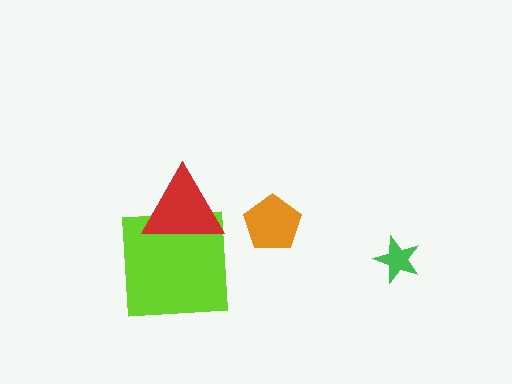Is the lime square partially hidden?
Yes, it is partially covered by another shape.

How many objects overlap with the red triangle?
1 object overlaps with the red triangle.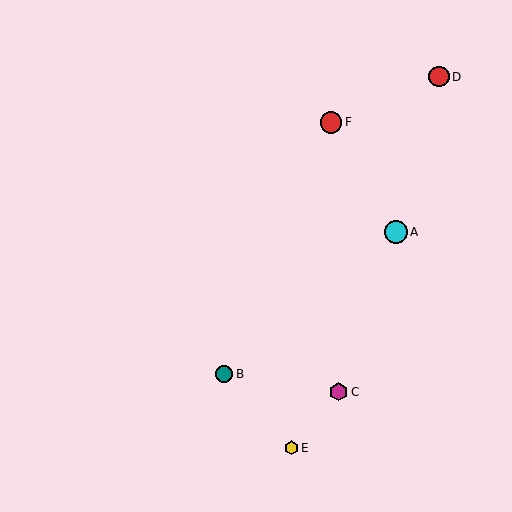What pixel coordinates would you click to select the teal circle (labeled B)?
Click at (224, 374) to select the teal circle B.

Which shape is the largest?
The cyan circle (labeled A) is the largest.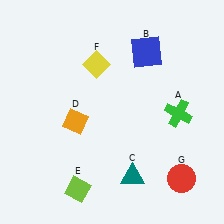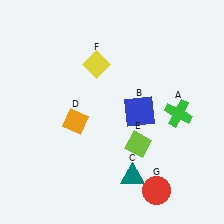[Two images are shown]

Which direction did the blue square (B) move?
The blue square (B) moved down.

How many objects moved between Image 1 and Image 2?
3 objects moved between the two images.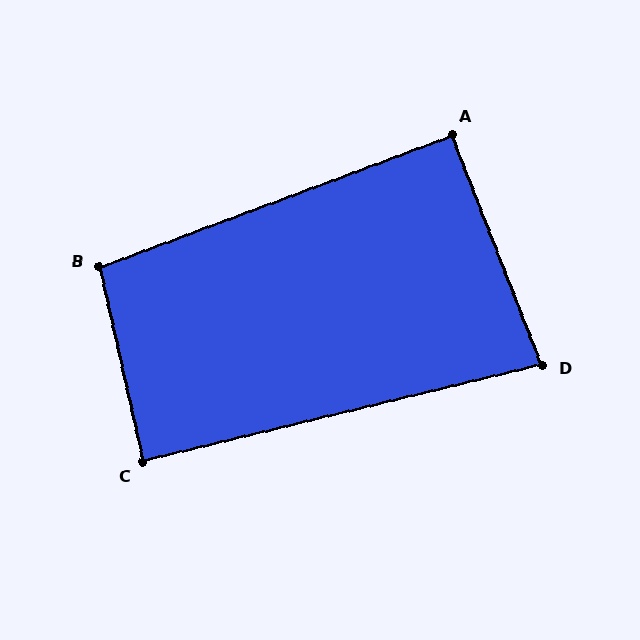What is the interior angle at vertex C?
Approximately 89 degrees (approximately right).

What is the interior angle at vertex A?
Approximately 91 degrees (approximately right).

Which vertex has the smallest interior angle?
D, at approximately 82 degrees.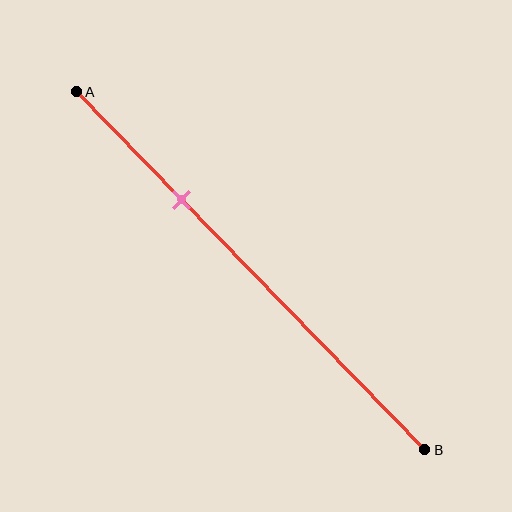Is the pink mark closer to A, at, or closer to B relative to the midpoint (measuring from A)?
The pink mark is closer to point A than the midpoint of segment AB.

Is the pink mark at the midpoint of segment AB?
No, the mark is at about 30% from A, not at the 50% midpoint.